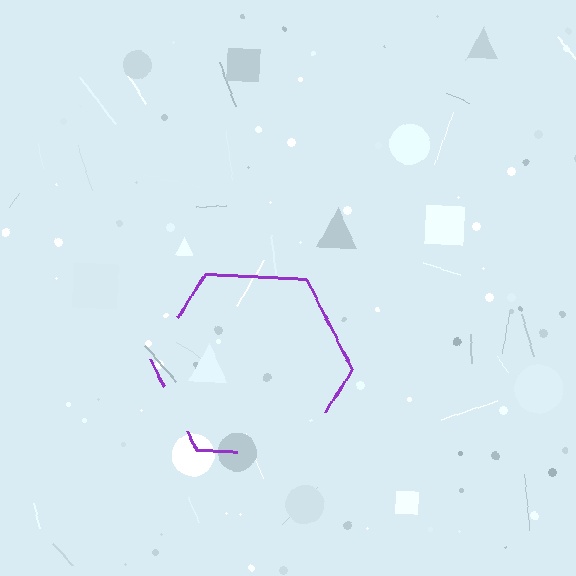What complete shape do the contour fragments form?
The contour fragments form a hexagon.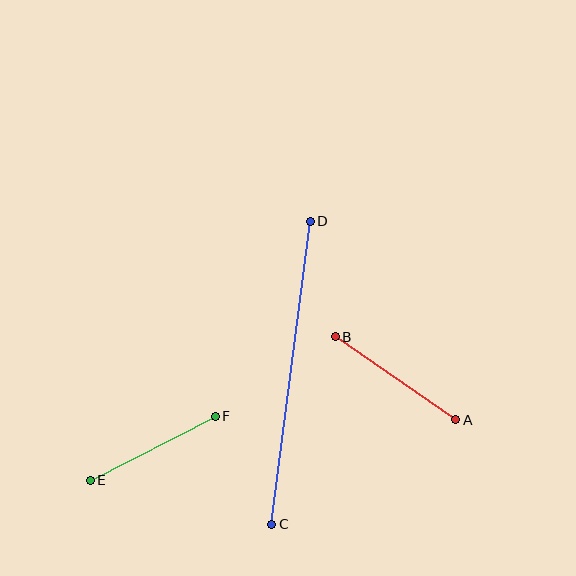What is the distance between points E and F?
The distance is approximately 140 pixels.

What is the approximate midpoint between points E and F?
The midpoint is at approximately (153, 448) pixels.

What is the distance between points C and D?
The distance is approximately 305 pixels.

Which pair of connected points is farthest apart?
Points C and D are farthest apart.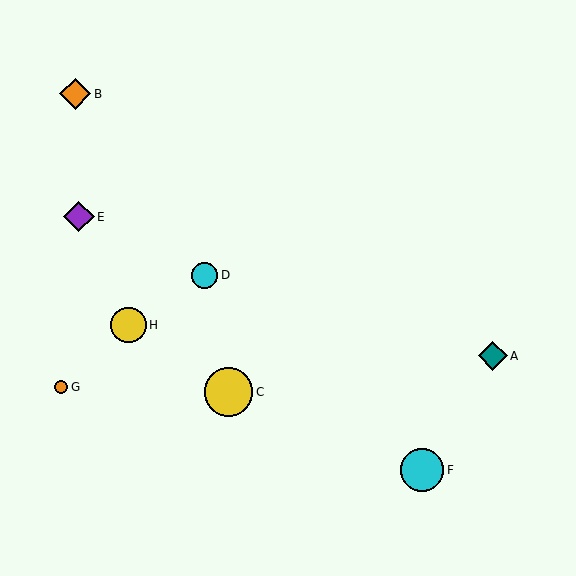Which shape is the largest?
The yellow circle (labeled C) is the largest.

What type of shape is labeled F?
Shape F is a cyan circle.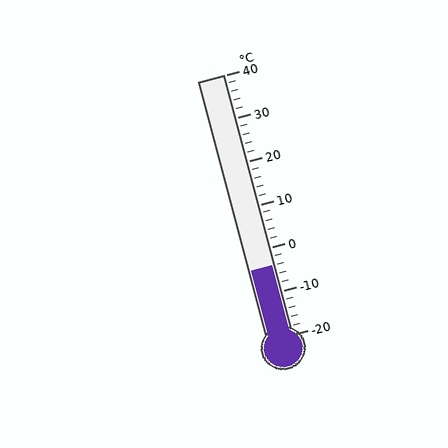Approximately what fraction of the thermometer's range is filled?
The thermometer is filled to approximately 25% of its range.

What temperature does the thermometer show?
The thermometer shows approximately -4°C.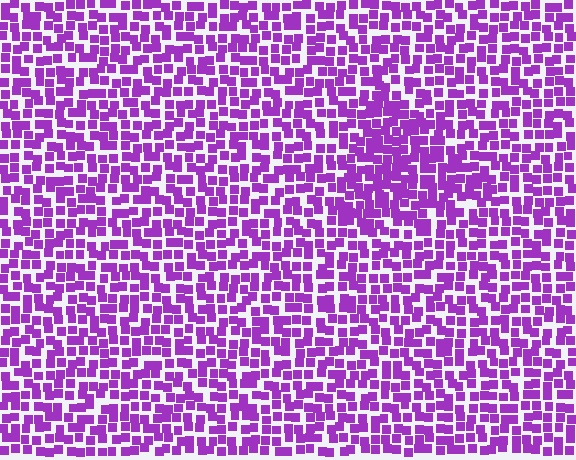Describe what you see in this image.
The image contains small purple elements arranged at two different densities. A triangle-shaped region is visible where the elements are more densely packed than the surrounding area.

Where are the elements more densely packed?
The elements are more densely packed inside the triangle boundary.